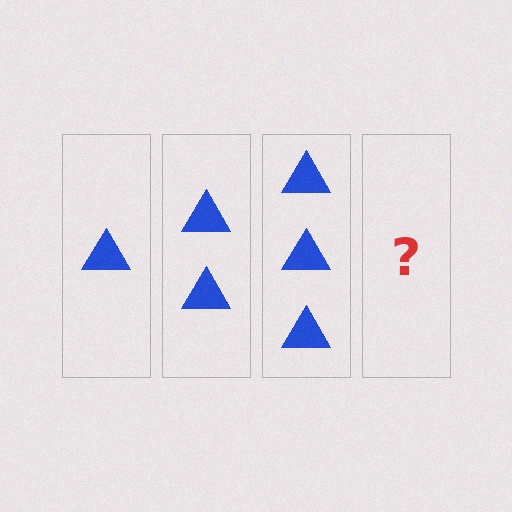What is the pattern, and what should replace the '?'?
The pattern is that each step adds one more triangle. The '?' should be 4 triangles.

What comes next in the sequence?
The next element should be 4 triangles.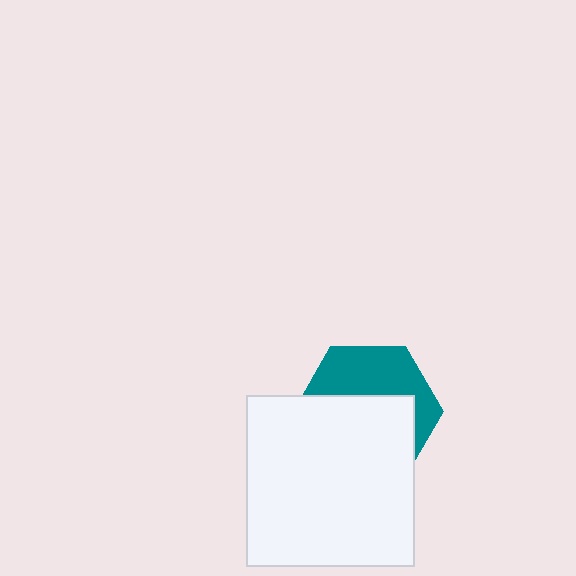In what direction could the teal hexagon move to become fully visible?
The teal hexagon could move up. That would shift it out from behind the white rectangle entirely.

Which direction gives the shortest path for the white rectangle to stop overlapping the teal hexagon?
Moving down gives the shortest separation.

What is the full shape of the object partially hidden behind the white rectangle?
The partially hidden object is a teal hexagon.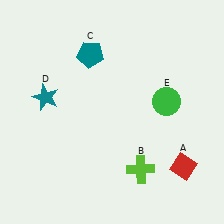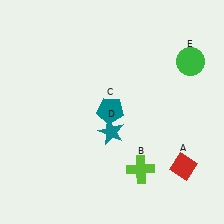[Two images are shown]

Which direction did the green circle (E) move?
The green circle (E) moved up.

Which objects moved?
The objects that moved are: the teal pentagon (C), the teal star (D), the green circle (E).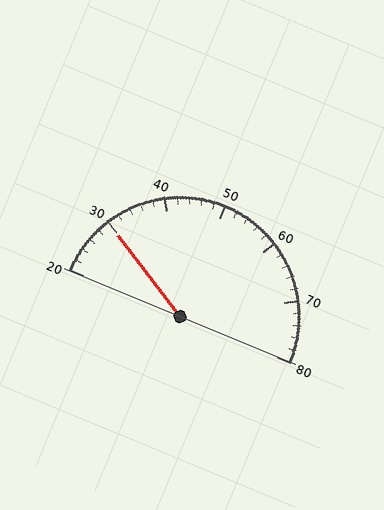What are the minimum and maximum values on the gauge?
The gauge ranges from 20 to 80.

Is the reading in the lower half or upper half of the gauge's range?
The reading is in the lower half of the range (20 to 80).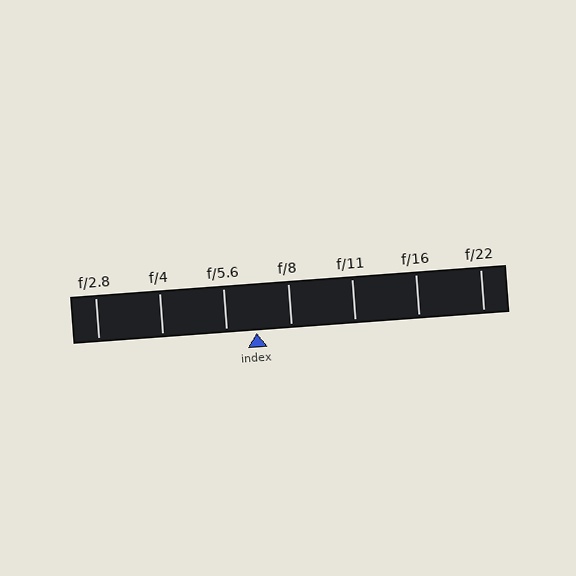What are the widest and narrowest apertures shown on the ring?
The widest aperture shown is f/2.8 and the narrowest is f/22.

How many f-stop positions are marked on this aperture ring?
There are 7 f-stop positions marked.